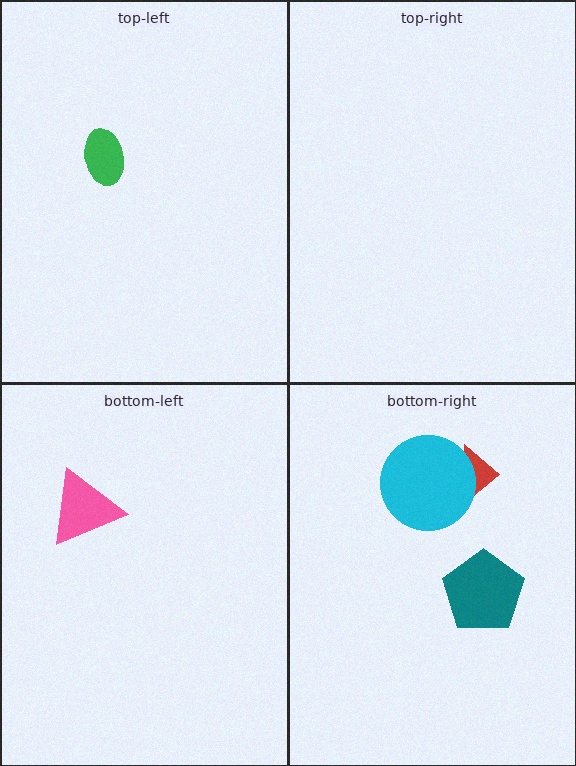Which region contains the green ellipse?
The top-left region.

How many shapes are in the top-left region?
1.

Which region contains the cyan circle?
The bottom-right region.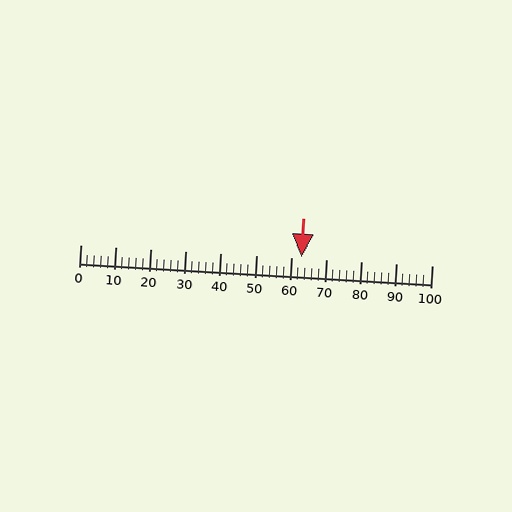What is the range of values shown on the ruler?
The ruler shows values from 0 to 100.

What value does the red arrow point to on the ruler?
The red arrow points to approximately 63.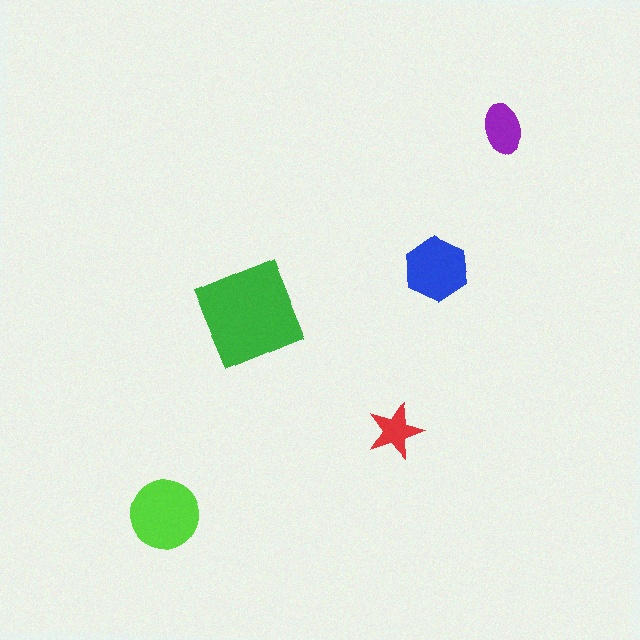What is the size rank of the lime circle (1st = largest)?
2nd.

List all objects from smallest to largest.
The red star, the purple ellipse, the blue hexagon, the lime circle, the green square.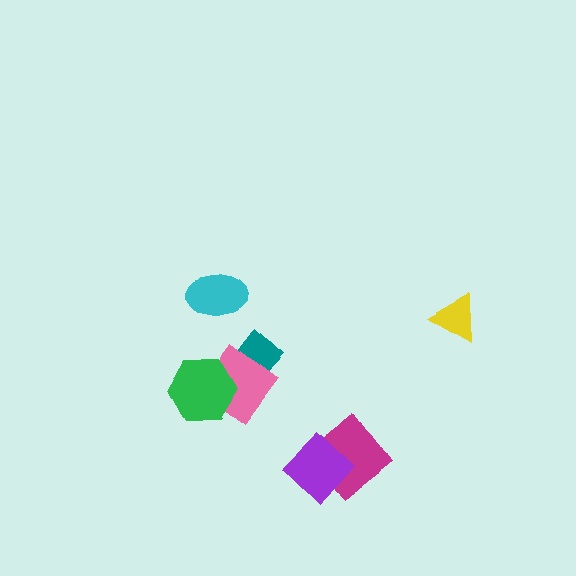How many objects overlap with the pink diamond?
2 objects overlap with the pink diamond.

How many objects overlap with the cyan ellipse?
0 objects overlap with the cyan ellipse.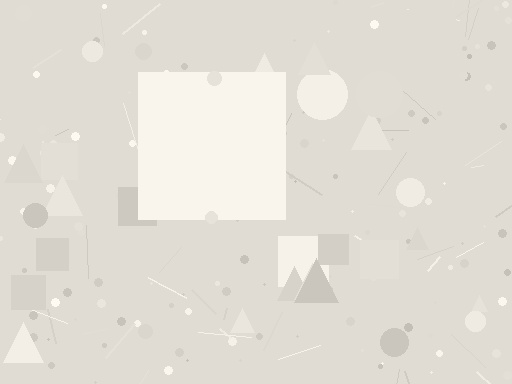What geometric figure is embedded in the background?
A square is embedded in the background.